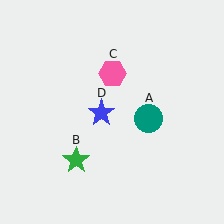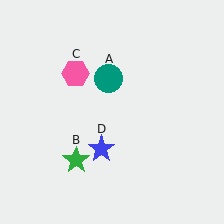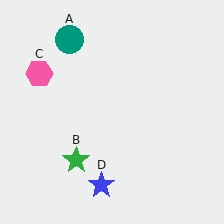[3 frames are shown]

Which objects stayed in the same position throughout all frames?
Green star (object B) remained stationary.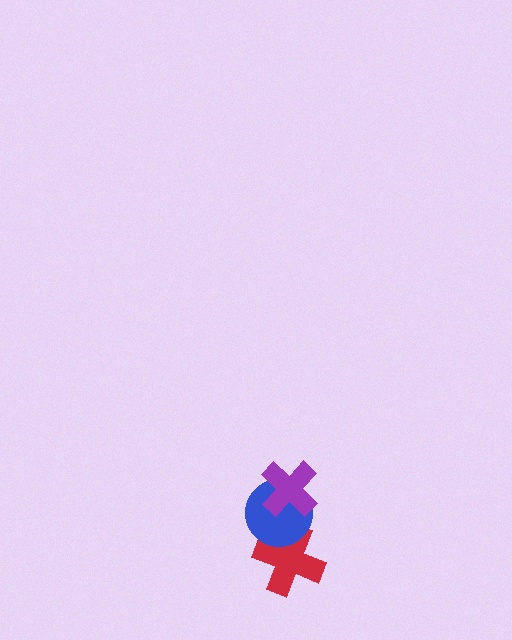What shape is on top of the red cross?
The blue circle is on top of the red cross.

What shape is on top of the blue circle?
The purple cross is on top of the blue circle.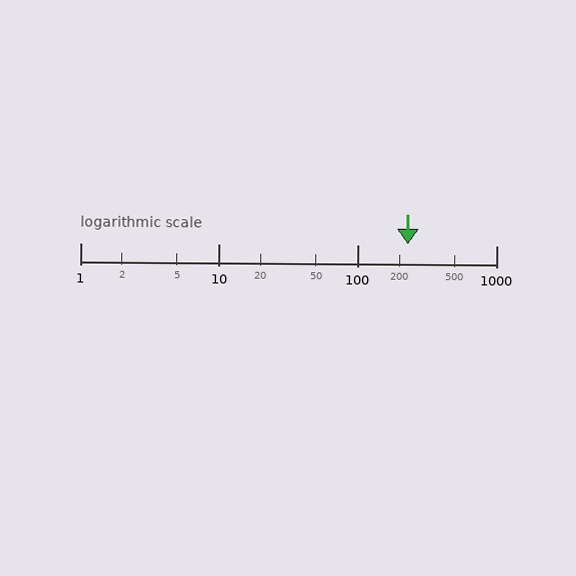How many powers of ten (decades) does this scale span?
The scale spans 3 decades, from 1 to 1000.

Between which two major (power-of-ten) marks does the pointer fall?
The pointer is between 100 and 1000.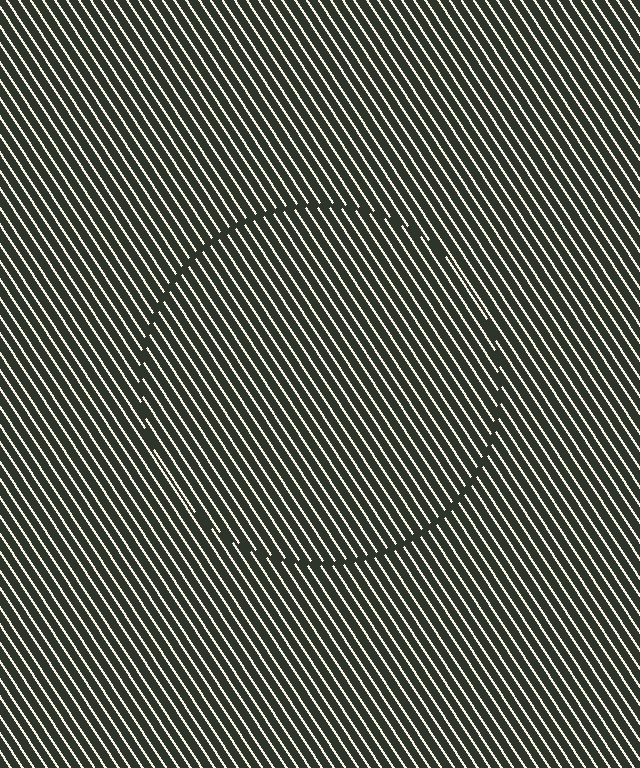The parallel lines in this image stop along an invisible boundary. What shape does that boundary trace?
An illusory circle. The interior of the shape contains the same grating, shifted by half a period — the contour is defined by the phase discontinuity where line-ends from the inner and outer gratings abut.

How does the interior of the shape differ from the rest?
The interior of the shape contains the same grating, shifted by half a period — the contour is defined by the phase discontinuity where line-ends from the inner and outer gratings abut.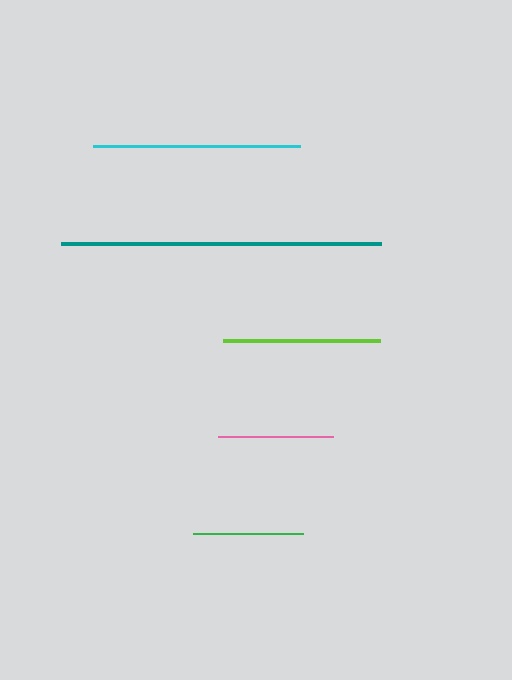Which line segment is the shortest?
The green line is the shortest at approximately 110 pixels.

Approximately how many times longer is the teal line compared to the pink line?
The teal line is approximately 2.8 times the length of the pink line.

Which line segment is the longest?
The teal line is the longest at approximately 320 pixels.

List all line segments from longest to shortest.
From longest to shortest: teal, cyan, lime, pink, green.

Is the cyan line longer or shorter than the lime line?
The cyan line is longer than the lime line.